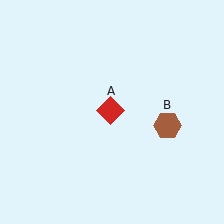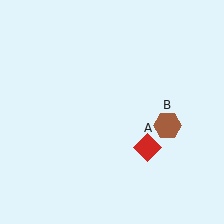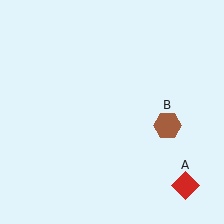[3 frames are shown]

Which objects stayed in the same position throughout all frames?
Brown hexagon (object B) remained stationary.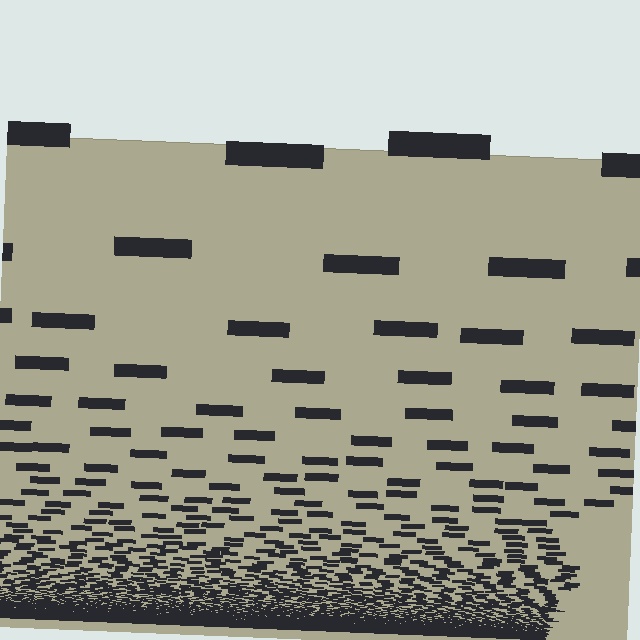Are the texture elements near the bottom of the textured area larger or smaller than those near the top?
Smaller. The gradient is inverted — elements near the bottom are smaller and denser.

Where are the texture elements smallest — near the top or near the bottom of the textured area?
Near the bottom.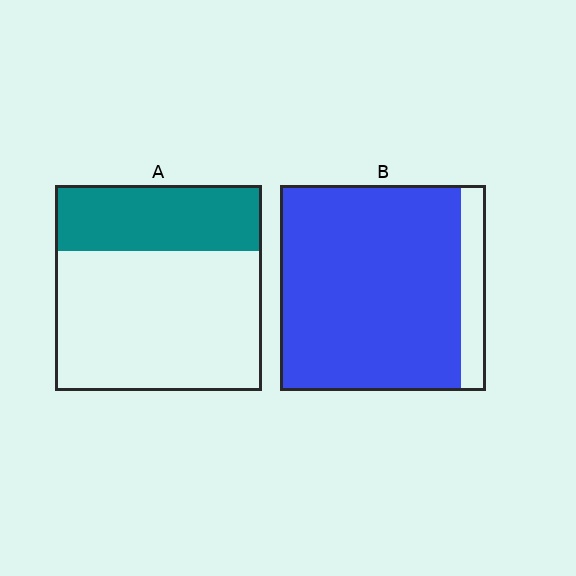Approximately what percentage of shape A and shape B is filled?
A is approximately 30% and B is approximately 90%.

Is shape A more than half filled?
No.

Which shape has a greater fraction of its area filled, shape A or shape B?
Shape B.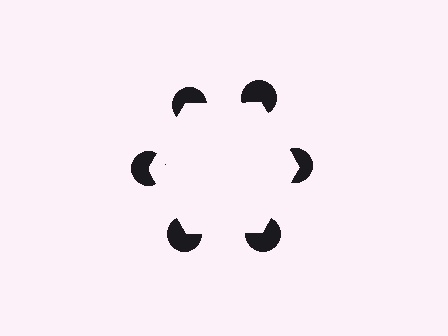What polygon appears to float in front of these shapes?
An illusory hexagon — its edges are inferred from the aligned wedge cuts in the pac-man discs, not physically drawn.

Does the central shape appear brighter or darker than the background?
It typically appears slightly brighter than the background, even though no actual brightness change is drawn.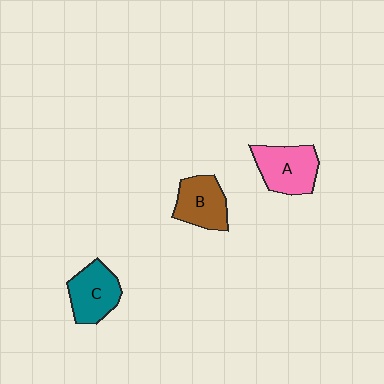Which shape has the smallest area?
Shape B (brown).